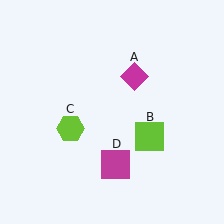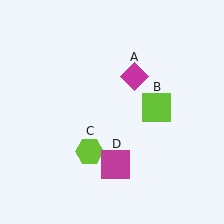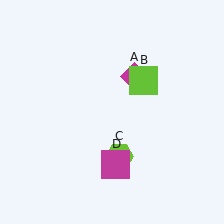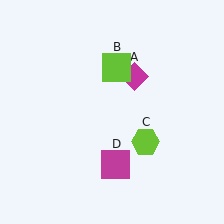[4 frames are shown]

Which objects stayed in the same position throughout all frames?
Magenta diamond (object A) and magenta square (object D) remained stationary.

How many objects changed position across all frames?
2 objects changed position: lime square (object B), lime hexagon (object C).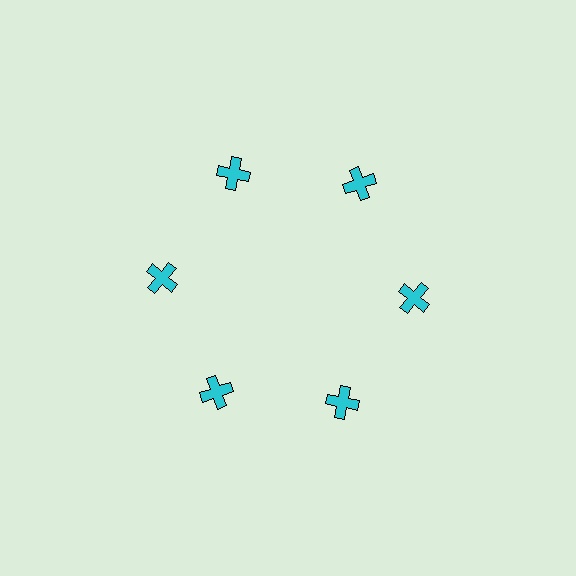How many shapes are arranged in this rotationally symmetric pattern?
There are 6 shapes, arranged in 6 groups of 1.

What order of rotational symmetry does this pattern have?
This pattern has 6-fold rotational symmetry.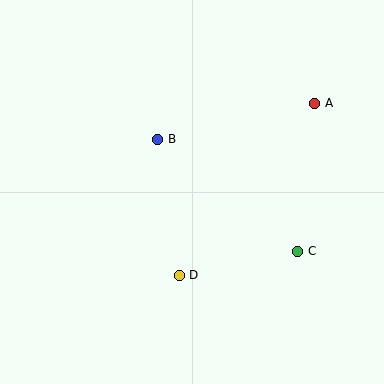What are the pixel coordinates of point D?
Point D is at (179, 275).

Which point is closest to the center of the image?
Point B at (158, 139) is closest to the center.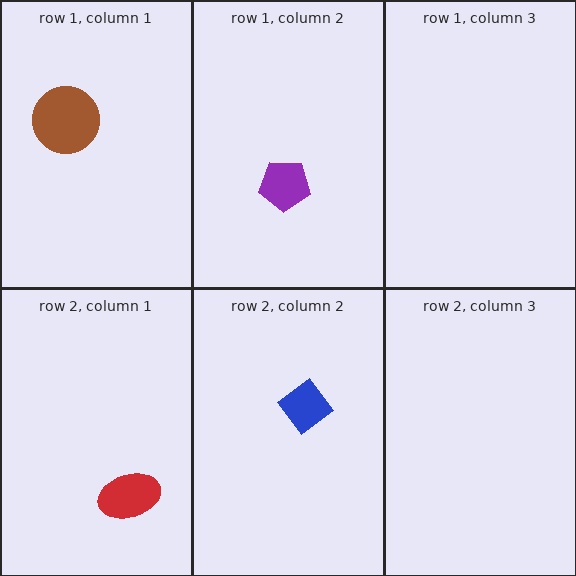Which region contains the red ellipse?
The row 2, column 1 region.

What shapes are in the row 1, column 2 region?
The purple pentagon.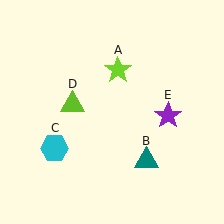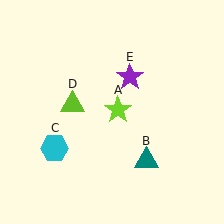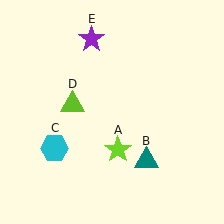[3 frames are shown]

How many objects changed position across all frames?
2 objects changed position: lime star (object A), purple star (object E).